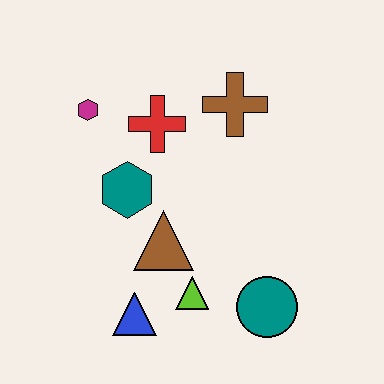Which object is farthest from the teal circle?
The magenta hexagon is farthest from the teal circle.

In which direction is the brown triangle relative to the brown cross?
The brown triangle is below the brown cross.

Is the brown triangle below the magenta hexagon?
Yes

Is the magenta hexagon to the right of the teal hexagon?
No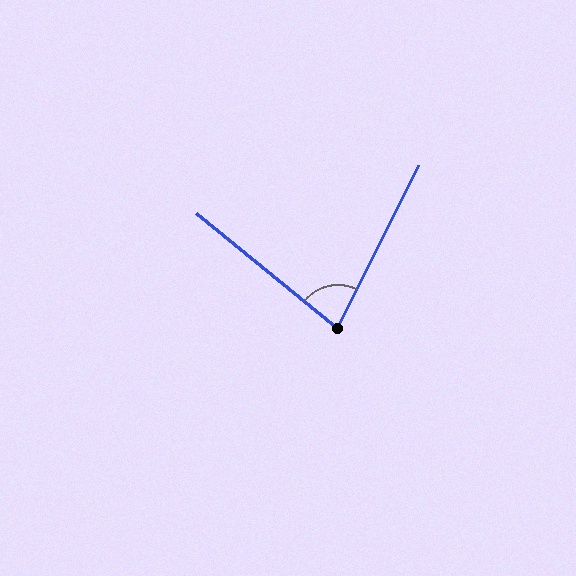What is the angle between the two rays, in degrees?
Approximately 77 degrees.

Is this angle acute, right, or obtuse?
It is acute.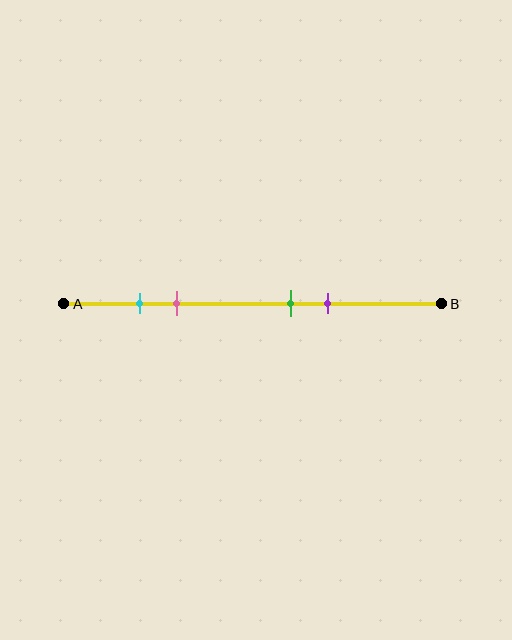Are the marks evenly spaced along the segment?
No, the marks are not evenly spaced.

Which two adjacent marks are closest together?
The cyan and pink marks are the closest adjacent pair.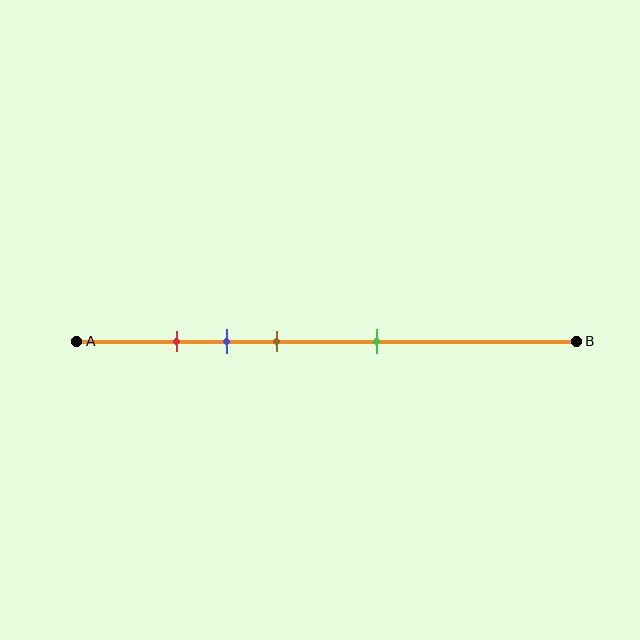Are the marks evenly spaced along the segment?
No, the marks are not evenly spaced.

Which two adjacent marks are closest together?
The red and blue marks are the closest adjacent pair.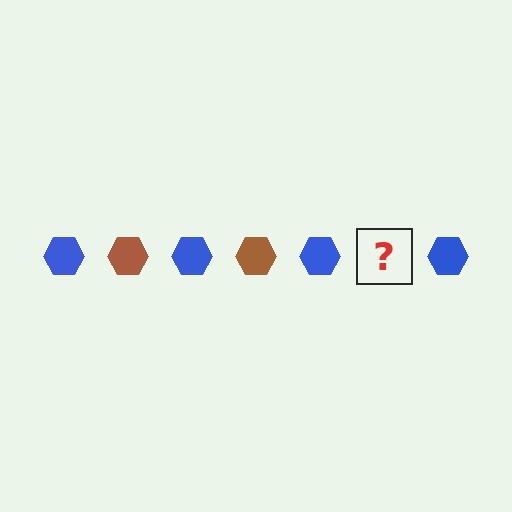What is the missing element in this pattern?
The missing element is a brown hexagon.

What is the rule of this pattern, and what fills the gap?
The rule is that the pattern cycles through blue, brown hexagons. The gap should be filled with a brown hexagon.